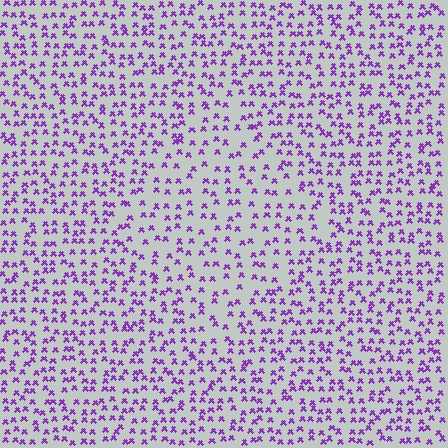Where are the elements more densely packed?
The elements are more densely packed outside the diamond boundary.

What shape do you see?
I see a diamond.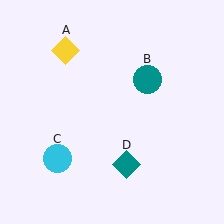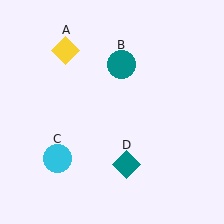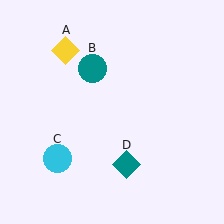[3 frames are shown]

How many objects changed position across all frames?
1 object changed position: teal circle (object B).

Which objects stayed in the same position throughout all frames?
Yellow diamond (object A) and cyan circle (object C) and teal diamond (object D) remained stationary.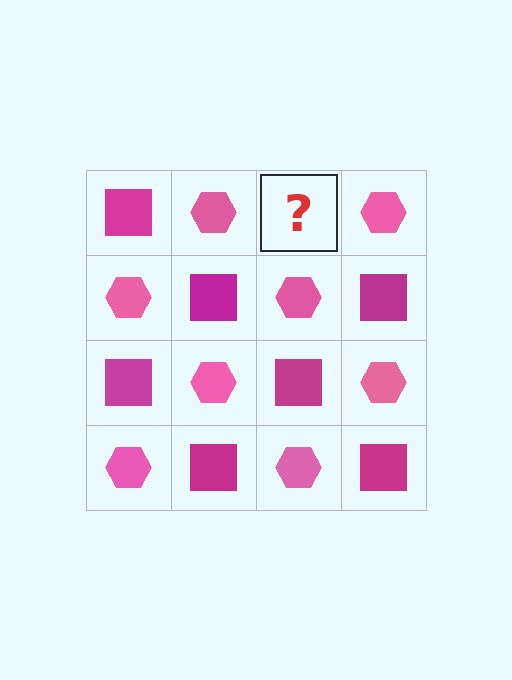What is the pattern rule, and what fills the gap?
The rule is that it alternates magenta square and pink hexagon in a checkerboard pattern. The gap should be filled with a magenta square.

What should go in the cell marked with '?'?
The missing cell should contain a magenta square.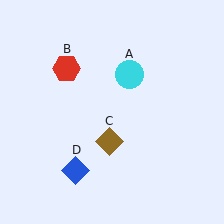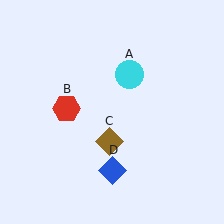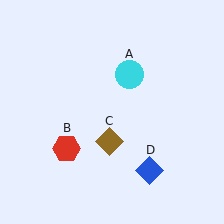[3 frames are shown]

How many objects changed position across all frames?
2 objects changed position: red hexagon (object B), blue diamond (object D).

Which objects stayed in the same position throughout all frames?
Cyan circle (object A) and brown diamond (object C) remained stationary.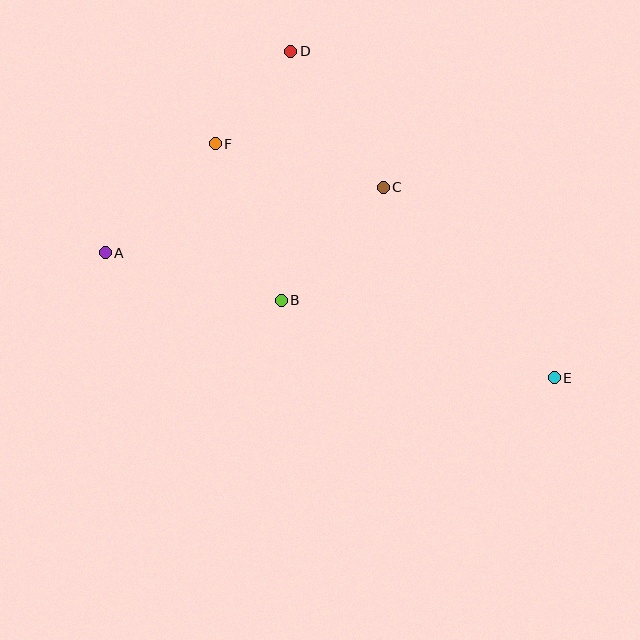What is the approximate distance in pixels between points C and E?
The distance between C and E is approximately 256 pixels.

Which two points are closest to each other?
Points D and F are closest to each other.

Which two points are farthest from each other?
Points A and E are farthest from each other.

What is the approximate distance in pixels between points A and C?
The distance between A and C is approximately 286 pixels.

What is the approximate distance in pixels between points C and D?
The distance between C and D is approximately 164 pixels.